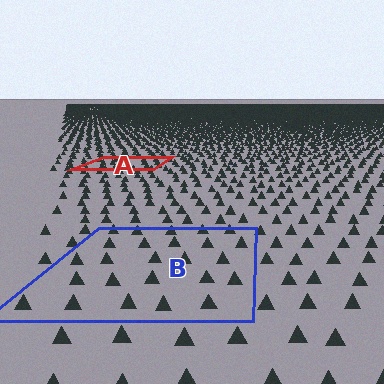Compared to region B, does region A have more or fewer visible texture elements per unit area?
Region A has more texture elements per unit area — they are packed more densely because it is farther away.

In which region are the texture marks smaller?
The texture marks are smaller in region A, because it is farther away.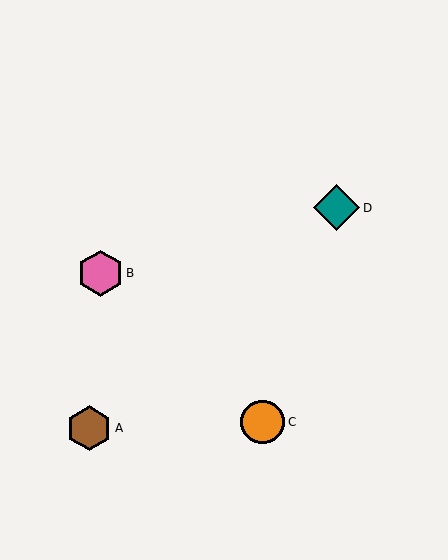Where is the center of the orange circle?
The center of the orange circle is at (263, 422).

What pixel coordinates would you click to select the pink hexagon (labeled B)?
Click at (100, 273) to select the pink hexagon B.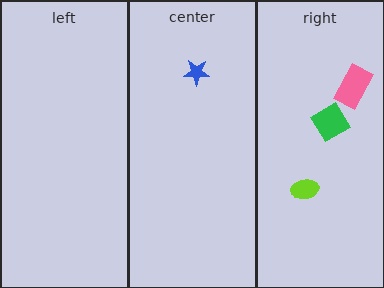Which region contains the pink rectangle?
The right region.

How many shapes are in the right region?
3.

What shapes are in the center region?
The blue star.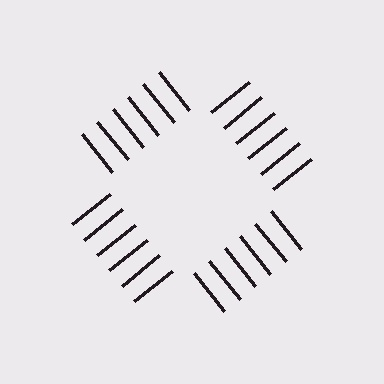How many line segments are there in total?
24 — 6 along each of the 4 edges.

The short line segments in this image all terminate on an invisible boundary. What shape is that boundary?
An illusory square — the line segments terminate on its edges but no continuous stroke is drawn.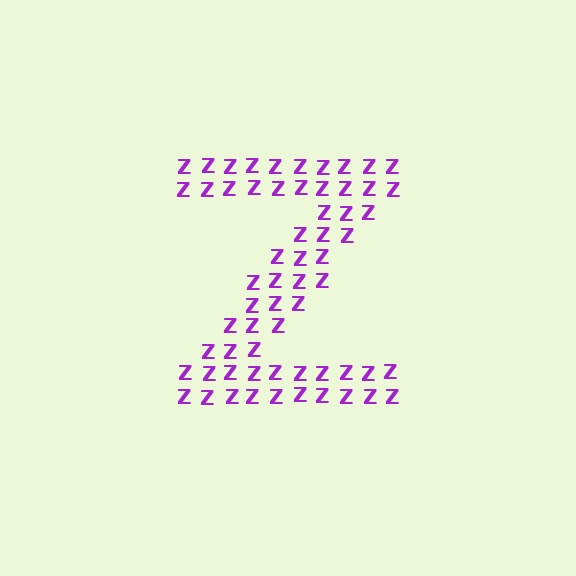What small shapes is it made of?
It is made of small letter Z's.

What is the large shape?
The large shape is the letter Z.